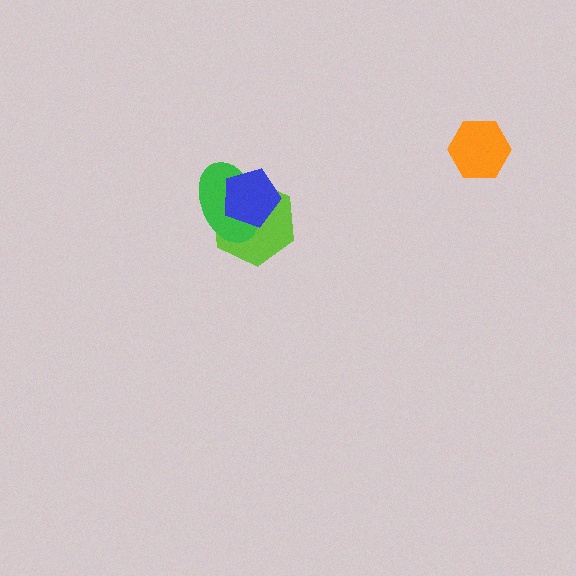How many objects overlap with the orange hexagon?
0 objects overlap with the orange hexagon.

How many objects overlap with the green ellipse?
2 objects overlap with the green ellipse.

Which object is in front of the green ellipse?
The blue pentagon is in front of the green ellipse.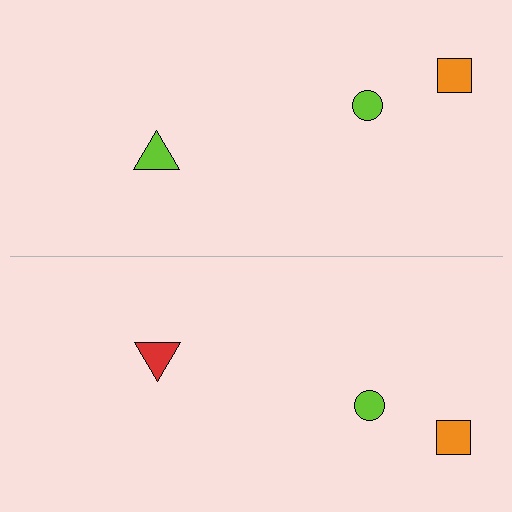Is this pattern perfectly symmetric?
No, the pattern is not perfectly symmetric. The red triangle on the bottom side breaks the symmetry — its mirror counterpart is lime.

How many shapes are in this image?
There are 6 shapes in this image.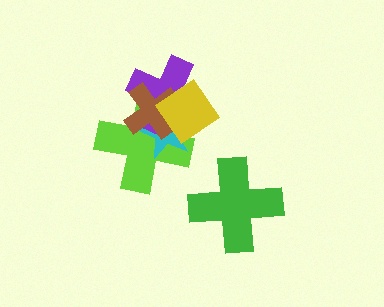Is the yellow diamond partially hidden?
No, no other shape covers it.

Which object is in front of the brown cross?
The yellow diamond is in front of the brown cross.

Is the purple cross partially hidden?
Yes, it is partially covered by another shape.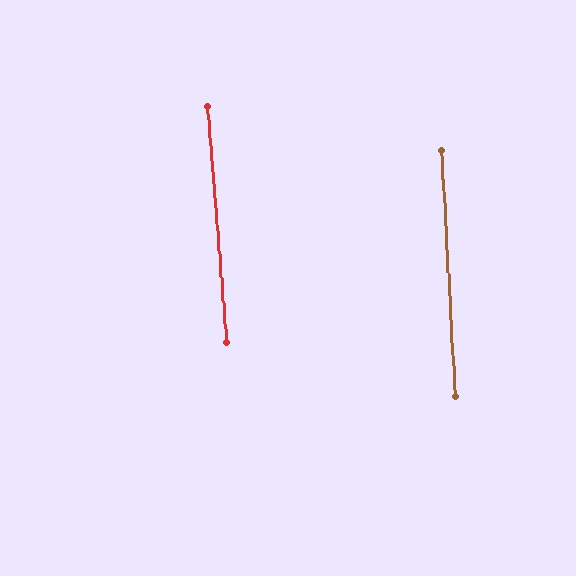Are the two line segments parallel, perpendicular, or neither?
Parallel — their directions differ by only 1.6°.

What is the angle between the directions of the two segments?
Approximately 2 degrees.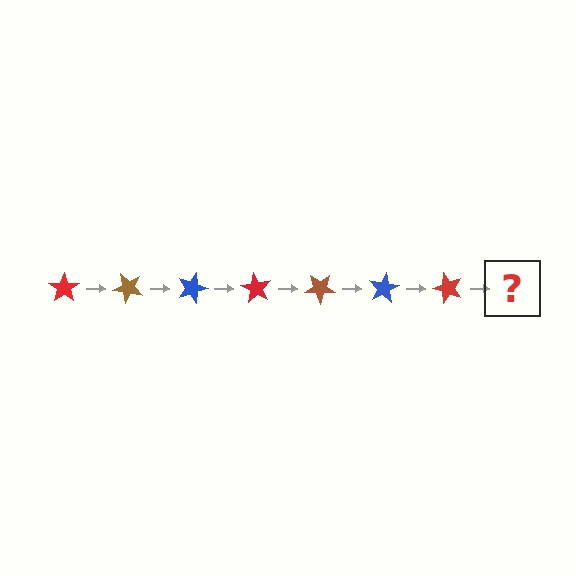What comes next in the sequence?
The next element should be a brown star, rotated 315 degrees from the start.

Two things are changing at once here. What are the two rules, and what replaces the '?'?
The two rules are that it rotates 45 degrees each step and the color cycles through red, brown, and blue. The '?' should be a brown star, rotated 315 degrees from the start.